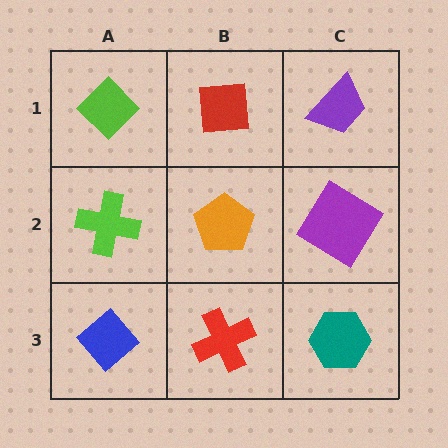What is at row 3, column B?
A red cross.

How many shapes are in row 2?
3 shapes.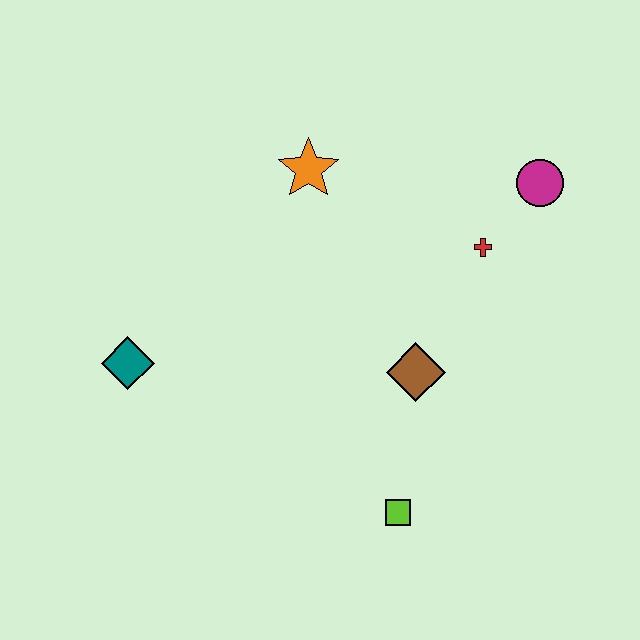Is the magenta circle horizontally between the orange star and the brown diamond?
No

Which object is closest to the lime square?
The brown diamond is closest to the lime square.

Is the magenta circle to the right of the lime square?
Yes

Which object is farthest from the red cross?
The teal diamond is farthest from the red cross.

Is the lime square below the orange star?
Yes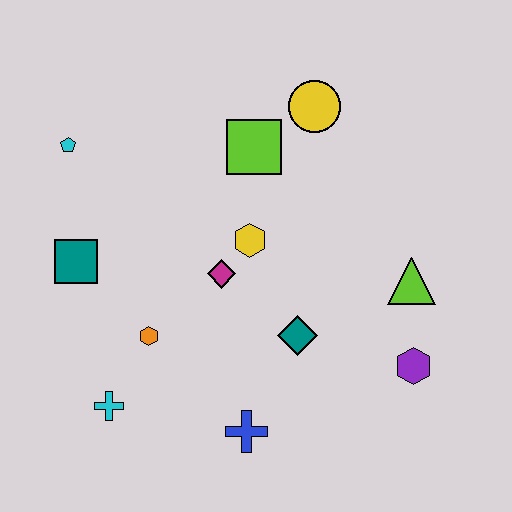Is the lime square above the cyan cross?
Yes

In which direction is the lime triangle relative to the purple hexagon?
The lime triangle is above the purple hexagon.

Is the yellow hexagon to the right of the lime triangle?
No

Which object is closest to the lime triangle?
The purple hexagon is closest to the lime triangle.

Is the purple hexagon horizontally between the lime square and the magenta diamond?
No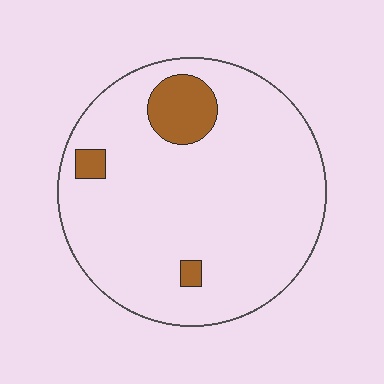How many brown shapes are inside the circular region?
3.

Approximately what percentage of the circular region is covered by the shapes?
Approximately 10%.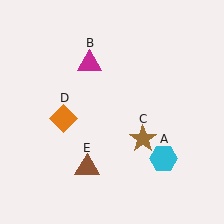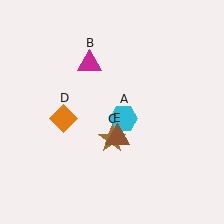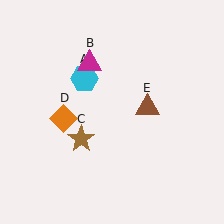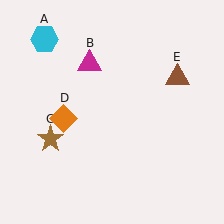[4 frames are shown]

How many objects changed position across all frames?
3 objects changed position: cyan hexagon (object A), brown star (object C), brown triangle (object E).